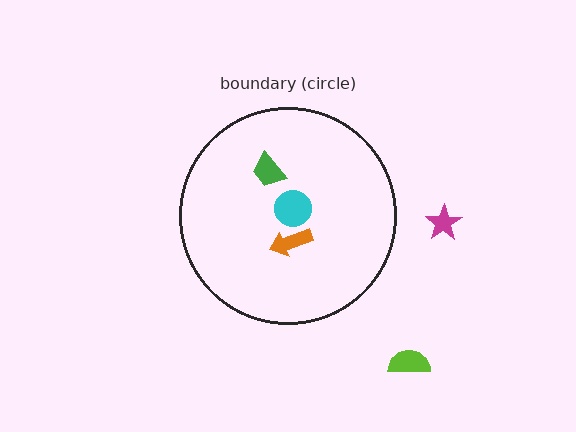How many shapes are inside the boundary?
3 inside, 2 outside.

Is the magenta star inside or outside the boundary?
Outside.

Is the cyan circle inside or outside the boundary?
Inside.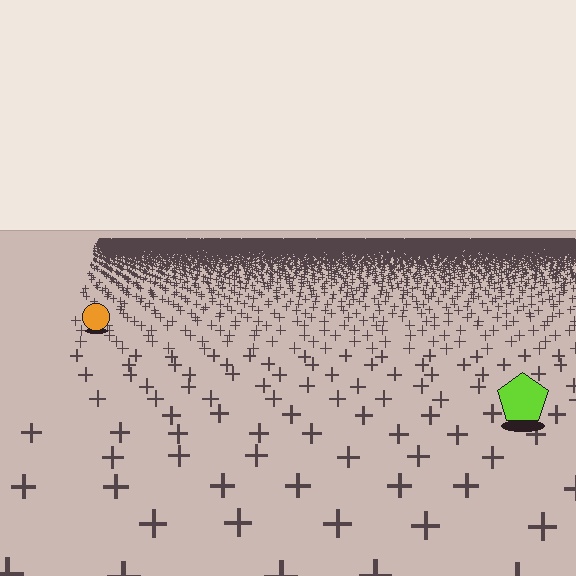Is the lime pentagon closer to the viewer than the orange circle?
Yes. The lime pentagon is closer — you can tell from the texture gradient: the ground texture is coarser near it.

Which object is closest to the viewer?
The lime pentagon is closest. The texture marks near it are larger and more spread out.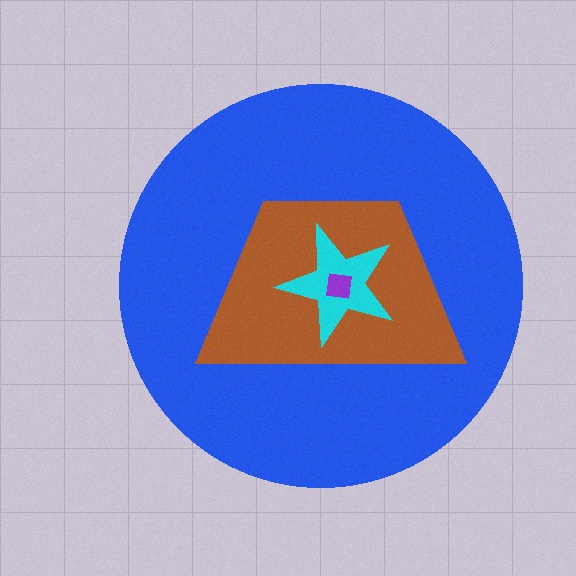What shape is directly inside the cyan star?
The purple square.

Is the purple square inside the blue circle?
Yes.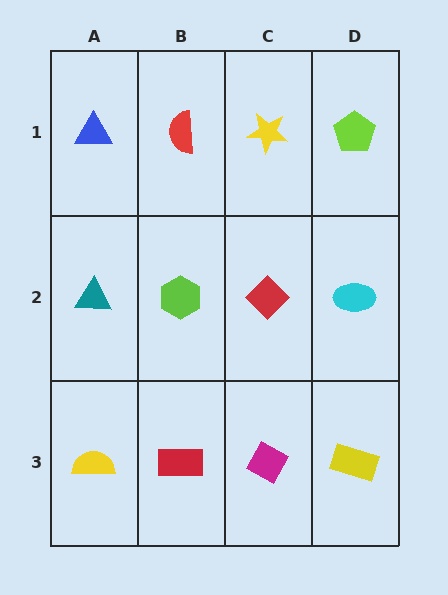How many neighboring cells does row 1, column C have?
3.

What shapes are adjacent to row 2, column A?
A blue triangle (row 1, column A), a yellow semicircle (row 3, column A), a lime hexagon (row 2, column B).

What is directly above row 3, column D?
A cyan ellipse.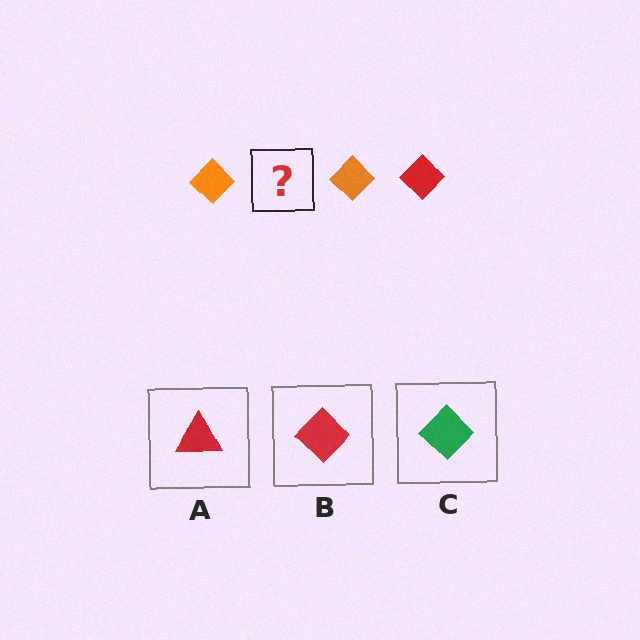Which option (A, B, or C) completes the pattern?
B.